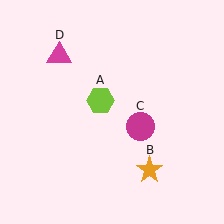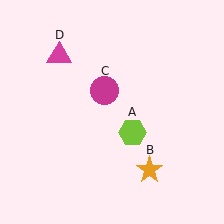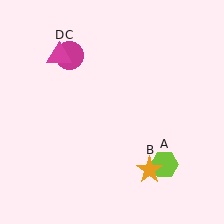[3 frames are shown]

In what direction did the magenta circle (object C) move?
The magenta circle (object C) moved up and to the left.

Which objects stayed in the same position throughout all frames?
Orange star (object B) and magenta triangle (object D) remained stationary.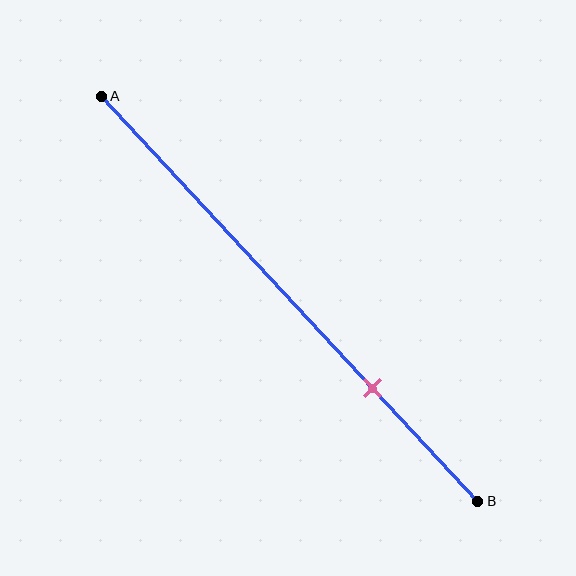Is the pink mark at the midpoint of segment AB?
No, the mark is at about 70% from A, not at the 50% midpoint.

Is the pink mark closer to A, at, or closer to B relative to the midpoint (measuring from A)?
The pink mark is closer to point B than the midpoint of segment AB.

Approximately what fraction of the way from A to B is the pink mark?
The pink mark is approximately 70% of the way from A to B.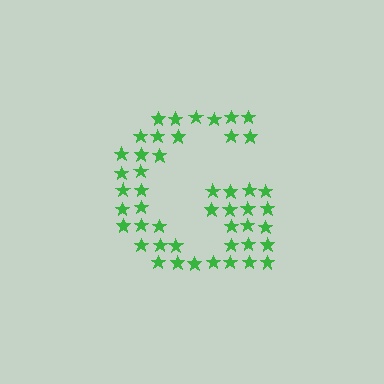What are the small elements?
The small elements are stars.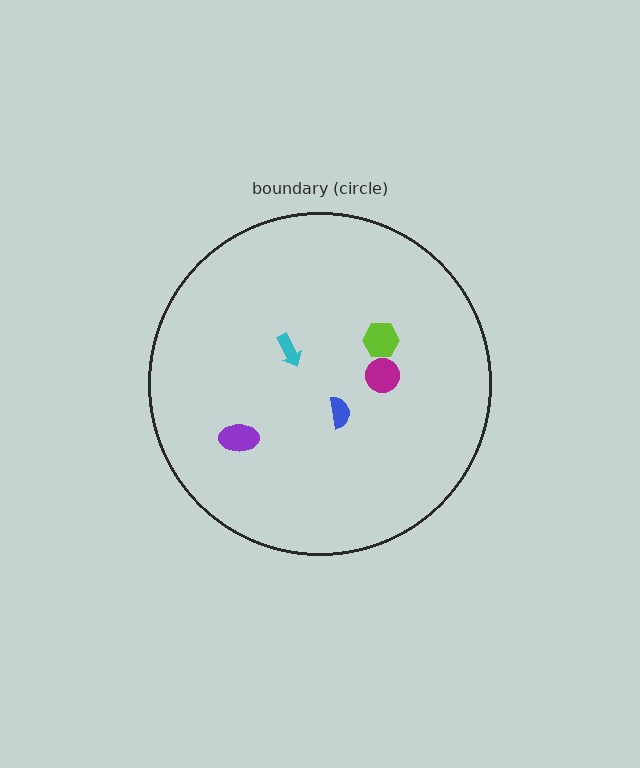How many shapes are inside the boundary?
5 inside, 0 outside.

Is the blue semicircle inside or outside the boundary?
Inside.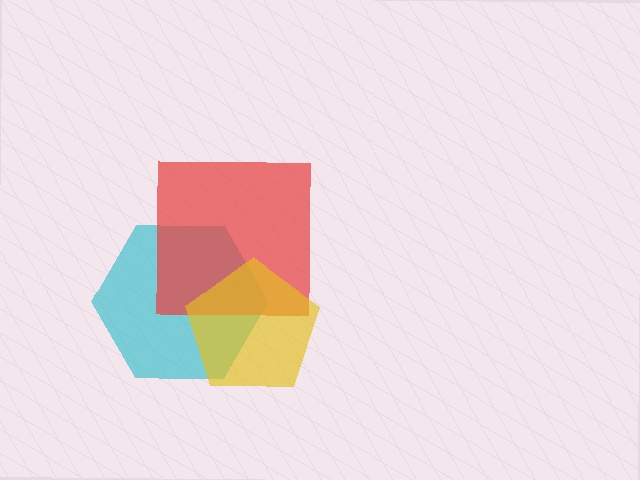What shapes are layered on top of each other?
The layered shapes are: a cyan hexagon, a red square, a yellow pentagon.